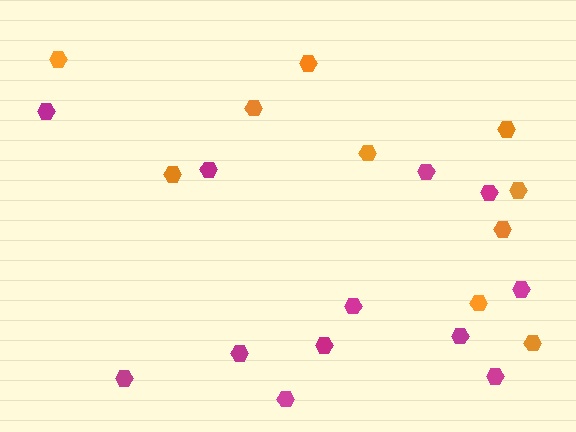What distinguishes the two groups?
There are 2 groups: one group of orange hexagons (10) and one group of magenta hexagons (12).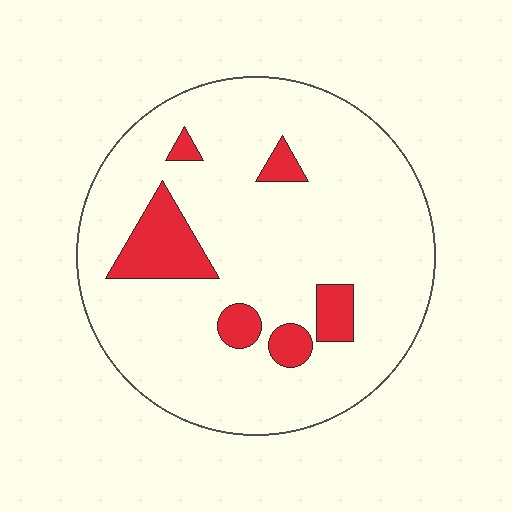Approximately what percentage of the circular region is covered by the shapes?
Approximately 15%.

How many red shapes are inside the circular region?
6.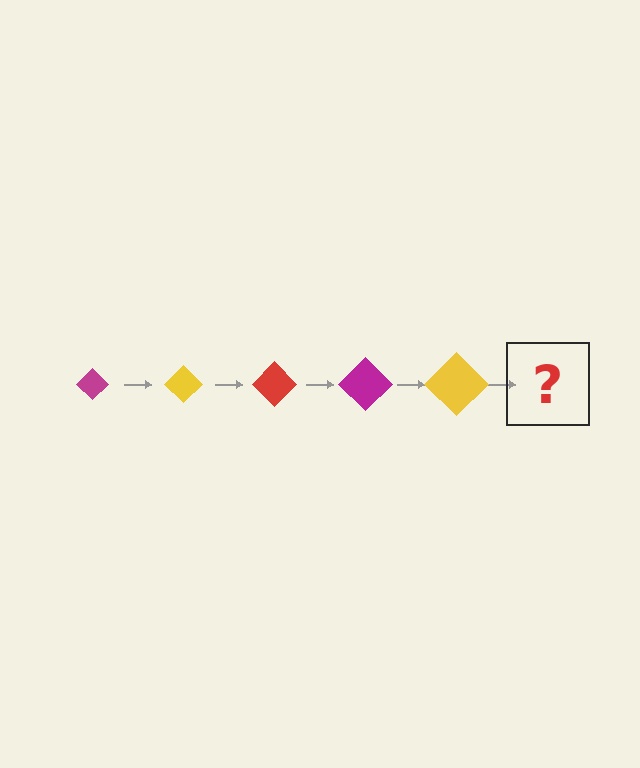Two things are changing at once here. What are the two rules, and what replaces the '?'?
The two rules are that the diamond grows larger each step and the color cycles through magenta, yellow, and red. The '?' should be a red diamond, larger than the previous one.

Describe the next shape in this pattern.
It should be a red diamond, larger than the previous one.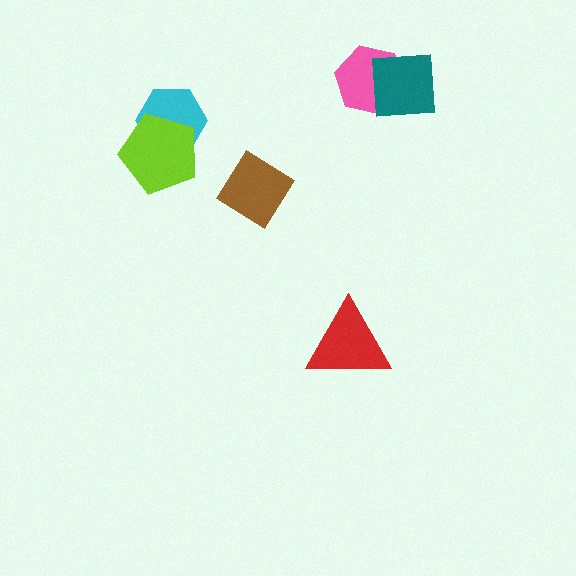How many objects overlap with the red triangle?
0 objects overlap with the red triangle.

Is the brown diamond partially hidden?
No, no other shape covers it.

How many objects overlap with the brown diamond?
0 objects overlap with the brown diamond.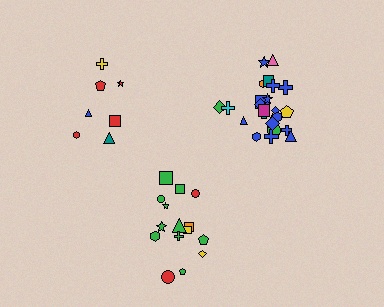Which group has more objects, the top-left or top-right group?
The top-right group.